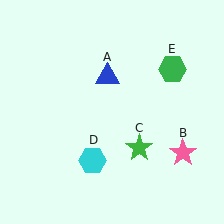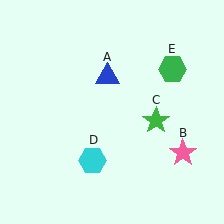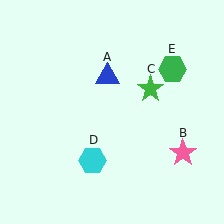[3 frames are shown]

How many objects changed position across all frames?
1 object changed position: green star (object C).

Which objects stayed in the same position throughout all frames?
Blue triangle (object A) and pink star (object B) and cyan hexagon (object D) and green hexagon (object E) remained stationary.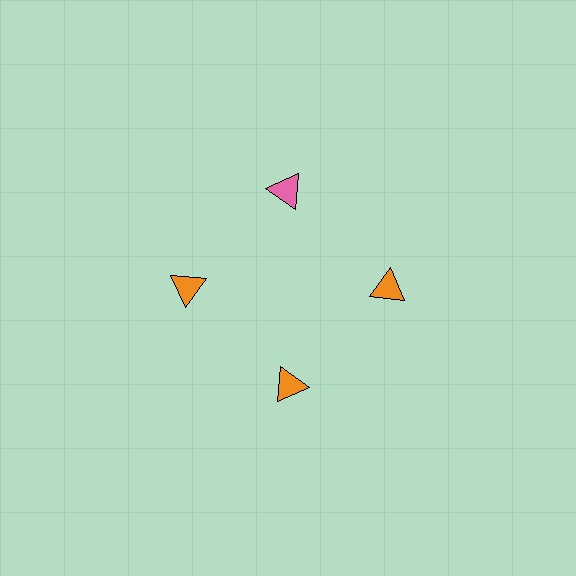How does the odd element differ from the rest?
It has a different color: pink instead of orange.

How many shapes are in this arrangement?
There are 4 shapes arranged in a ring pattern.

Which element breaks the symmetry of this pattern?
The pink triangle at roughly the 12 o'clock position breaks the symmetry. All other shapes are orange triangles.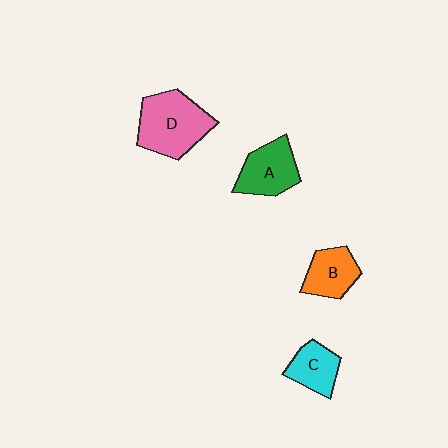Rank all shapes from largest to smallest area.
From largest to smallest: D (pink), A (green), B (orange), C (cyan).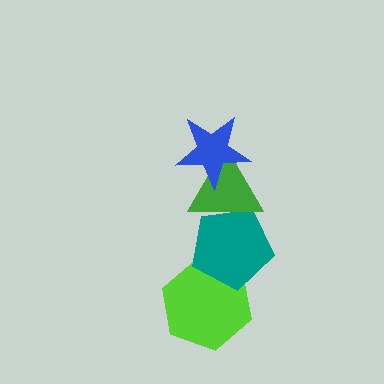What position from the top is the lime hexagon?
The lime hexagon is 4th from the top.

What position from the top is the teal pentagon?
The teal pentagon is 3rd from the top.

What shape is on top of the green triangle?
The blue star is on top of the green triangle.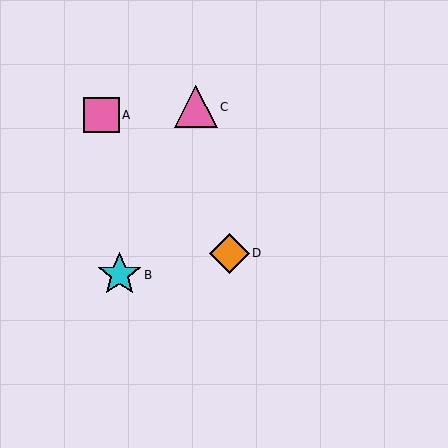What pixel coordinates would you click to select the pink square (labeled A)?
Click at (102, 115) to select the pink square A.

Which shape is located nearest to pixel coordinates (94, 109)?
The pink square (labeled A) at (102, 115) is nearest to that location.